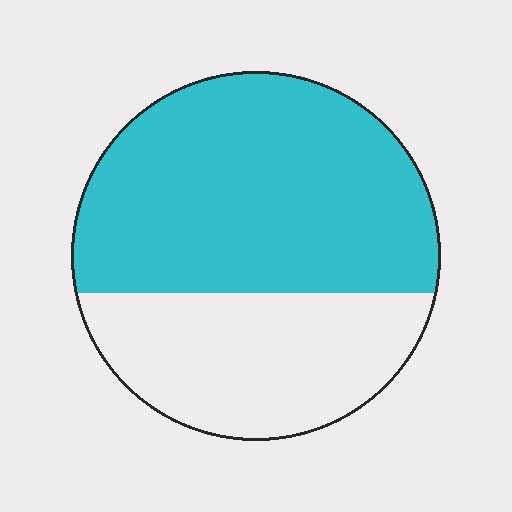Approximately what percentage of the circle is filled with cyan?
Approximately 65%.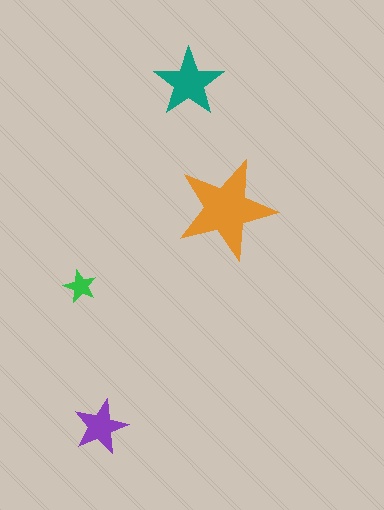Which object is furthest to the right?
The orange star is rightmost.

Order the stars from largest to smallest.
the orange one, the teal one, the purple one, the green one.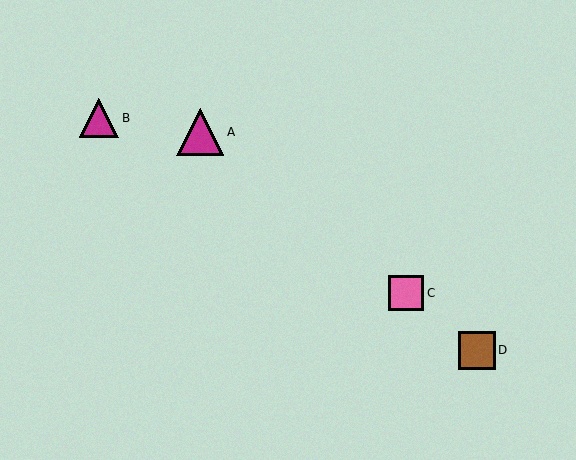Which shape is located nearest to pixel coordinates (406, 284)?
The pink square (labeled C) at (406, 293) is nearest to that location.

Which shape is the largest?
The magenta triangle (labeled A) is the largest.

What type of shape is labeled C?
Shape C is a pink square.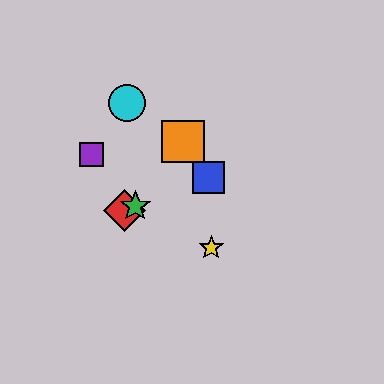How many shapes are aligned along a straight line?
3 shapes (the red diamond, the blue square, the green star) are aligned along a straight line.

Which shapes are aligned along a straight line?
The red diamond, the blue square, the green star are aligned along a straight line.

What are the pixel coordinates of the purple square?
The purple square is at (91, 154).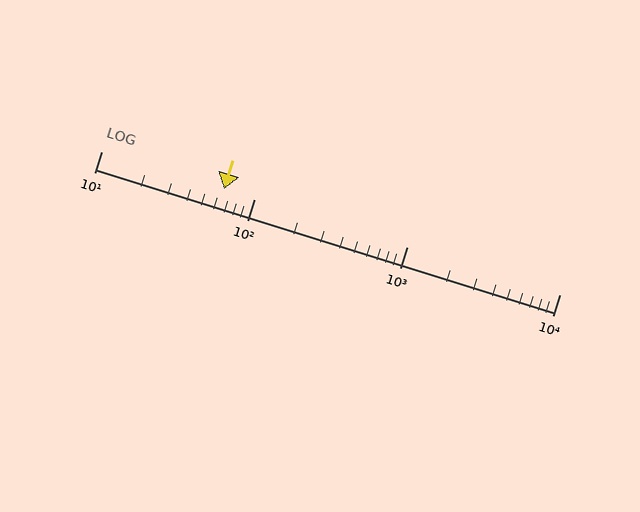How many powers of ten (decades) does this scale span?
The scale spans 3 decades, from 10 to 10000.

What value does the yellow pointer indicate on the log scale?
The pointer indicates approximately 64.